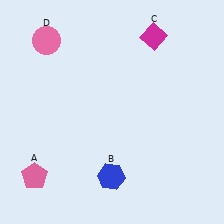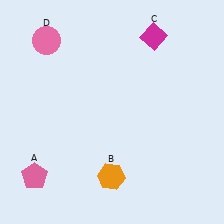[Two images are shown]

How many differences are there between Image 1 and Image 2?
There is 1 difference between the two images.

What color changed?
The hexagon (B) changed from blue in Image 1 to orange in Image 2.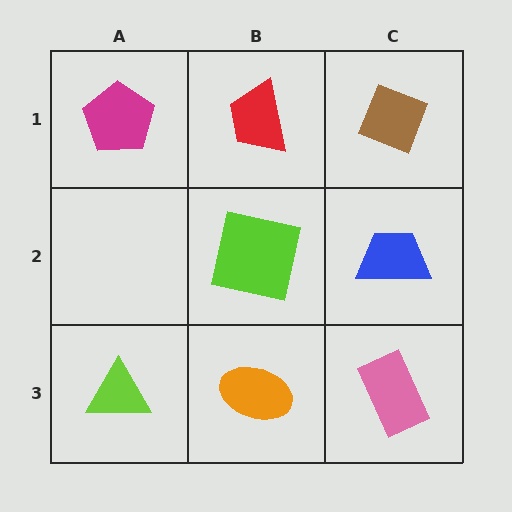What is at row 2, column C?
A blue trapezoid.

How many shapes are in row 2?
2 shapes.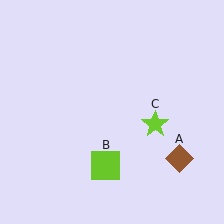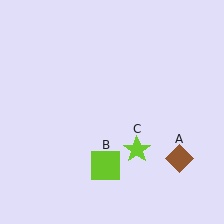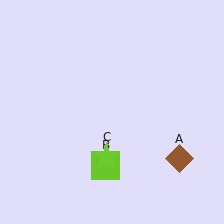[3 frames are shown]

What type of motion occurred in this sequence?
The lime star (object C) rotated clockwise around the center of the scene.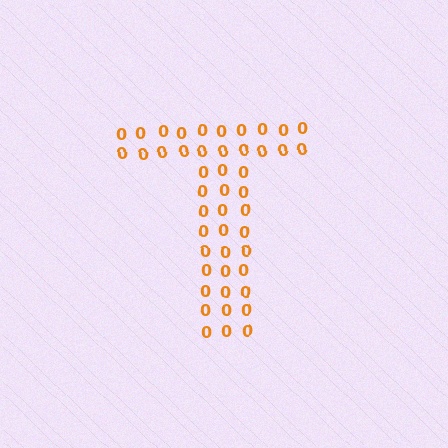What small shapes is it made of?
It is made of small digit 0's.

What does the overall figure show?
The overall figure shows the letter T.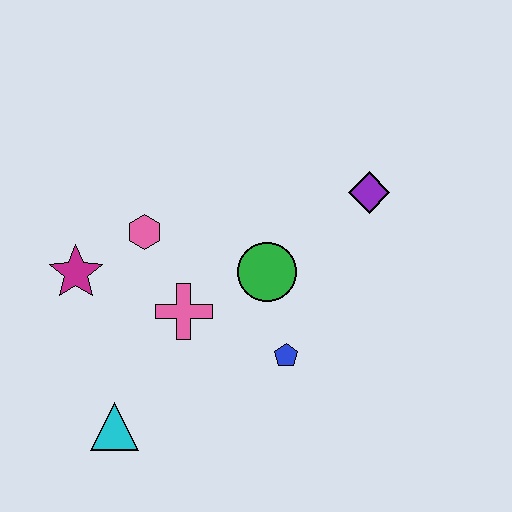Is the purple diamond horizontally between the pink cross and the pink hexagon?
No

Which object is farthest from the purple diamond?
The cyan triangle is farthest from the purple diamond.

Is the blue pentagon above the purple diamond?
No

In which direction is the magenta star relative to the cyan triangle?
The magenta star is above the cyan triangle.